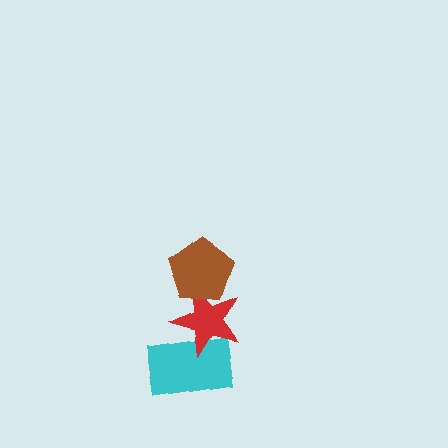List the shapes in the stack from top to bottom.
From top to bottom: the brown pentagon, the red star, the cyan rectangle.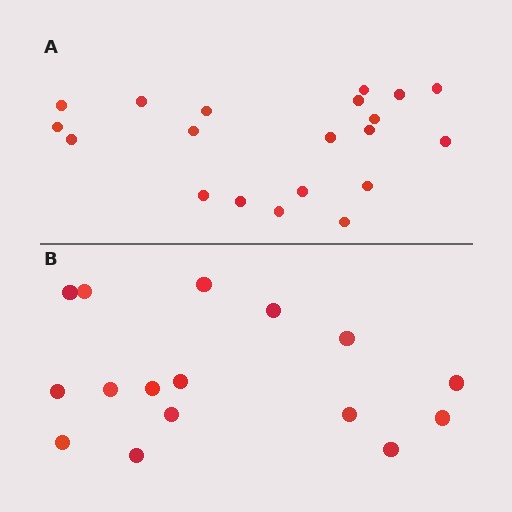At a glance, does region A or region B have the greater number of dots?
Region A (the top region) has more dots.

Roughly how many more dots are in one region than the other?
Region A has about 4 more dots than region B.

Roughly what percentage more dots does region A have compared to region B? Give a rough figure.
About 25% more.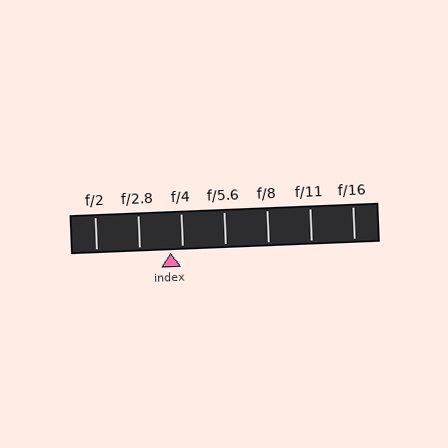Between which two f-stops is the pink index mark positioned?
The index mark is between f/2.8 and f/4.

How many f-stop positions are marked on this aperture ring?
There are 7 f-stop positions marked.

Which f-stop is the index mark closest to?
The index mark is closest to f/4.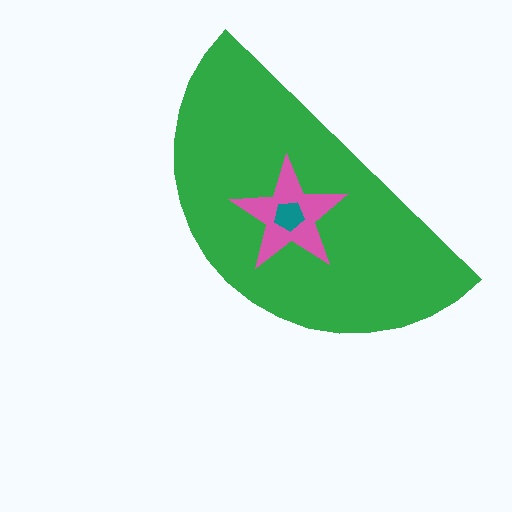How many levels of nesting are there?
3.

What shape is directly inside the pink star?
The teal pentagon.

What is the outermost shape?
The green semicircle.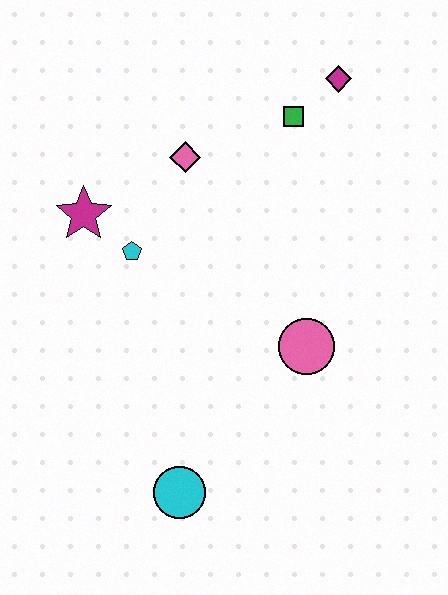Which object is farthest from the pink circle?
The magenta diamond is farthest from the pink circle.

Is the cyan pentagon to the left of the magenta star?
No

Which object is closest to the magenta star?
The cyan pentagon is closest to the magenta star.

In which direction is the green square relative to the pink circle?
The green square is above the pink circle.